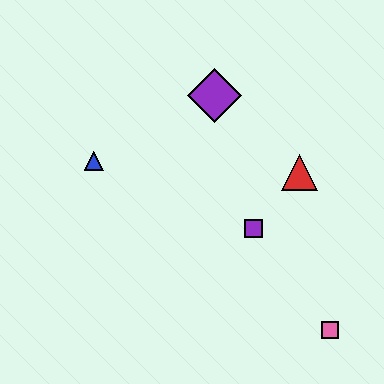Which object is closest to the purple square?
The red triangle is closest to the purple square.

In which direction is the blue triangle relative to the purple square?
The blue triangle is to the left of the purple square.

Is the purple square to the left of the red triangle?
Yes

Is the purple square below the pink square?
No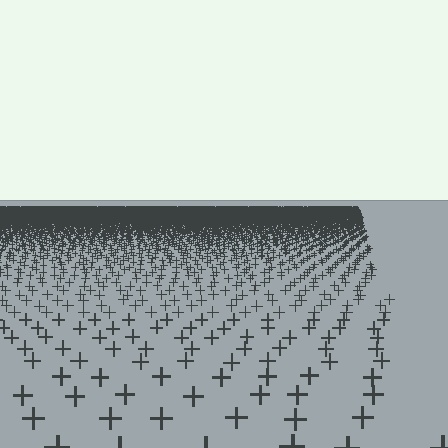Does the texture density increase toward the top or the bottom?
Density increases toward the top.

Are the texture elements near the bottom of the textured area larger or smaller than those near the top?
Larger. Near the bottom, elements are closer to the viewer and appear at a bigger on-screen size.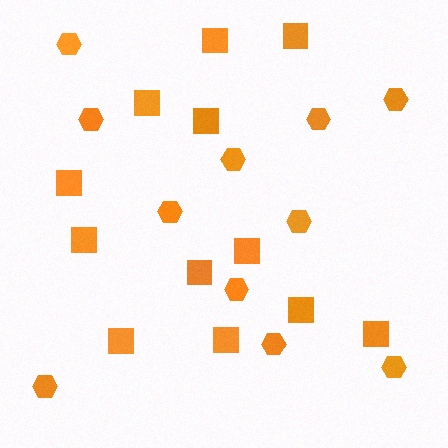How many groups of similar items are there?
There are 2 groups: one group of squares (12) and one group of hexagons (11).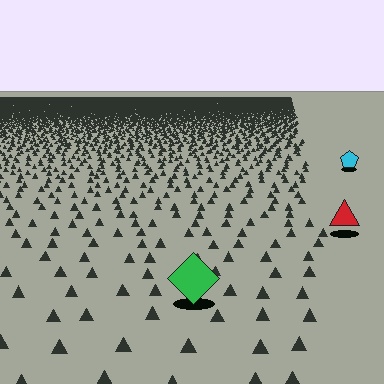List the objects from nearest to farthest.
From nearest to farthest: the green diamond, the red triangle, the cyan pentagon.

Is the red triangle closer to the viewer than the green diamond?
No. The green diamond is closer — you can tell from the texture gradient: the ground texture is coarser near it.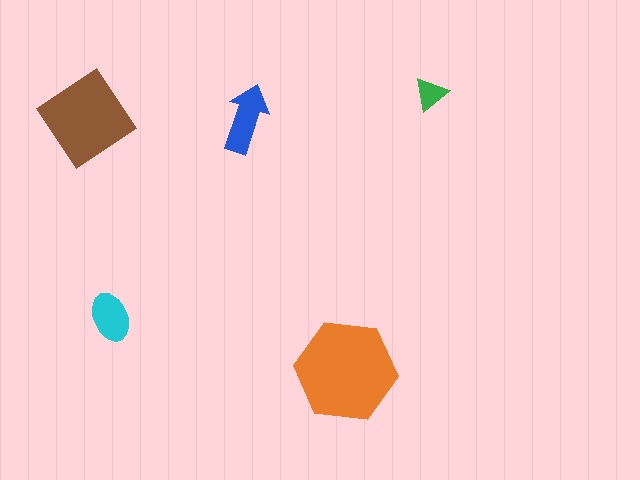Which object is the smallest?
The green triangle.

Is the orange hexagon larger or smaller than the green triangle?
Larger.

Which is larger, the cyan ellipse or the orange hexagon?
The orange hexagon.